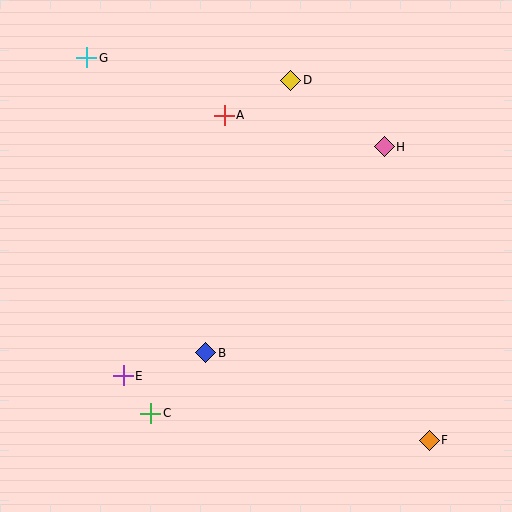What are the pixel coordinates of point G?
Point G is at (87, 58).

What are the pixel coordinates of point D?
Point D is at (291, 80).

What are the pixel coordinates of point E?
Point E is at (123, 376).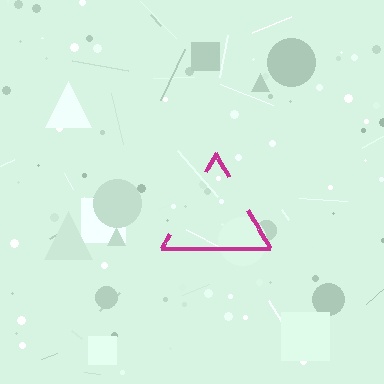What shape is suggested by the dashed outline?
The dashed outline suggests a triangle.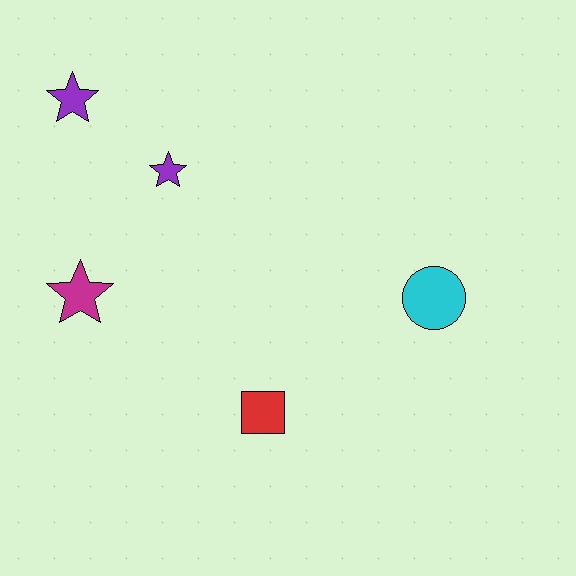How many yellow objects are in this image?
There are no yellow objects.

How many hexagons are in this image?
There are no hexagons.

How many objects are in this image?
There are 5 objects.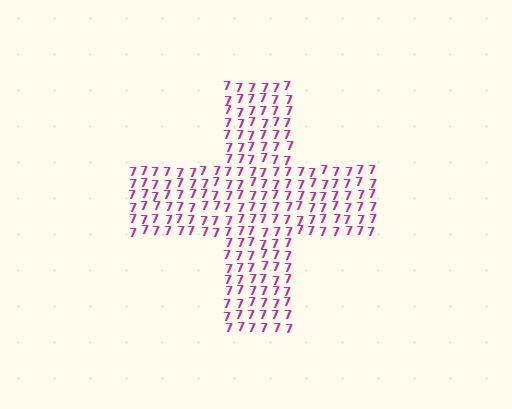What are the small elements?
The small elements are digit 7's.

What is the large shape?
The large shape is a cross.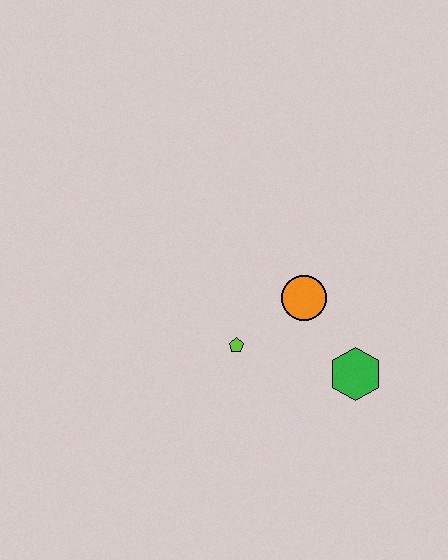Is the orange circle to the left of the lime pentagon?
No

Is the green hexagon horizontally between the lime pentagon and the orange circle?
No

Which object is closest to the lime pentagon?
The orange circle is closest to the lime pentagon.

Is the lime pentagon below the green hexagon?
No